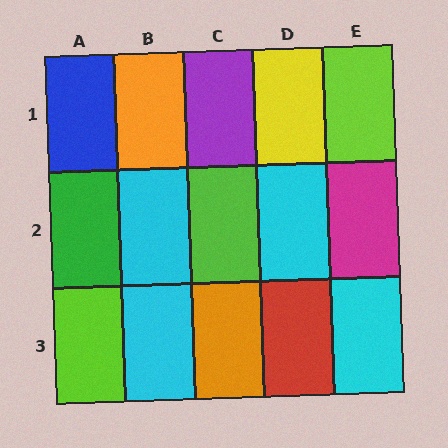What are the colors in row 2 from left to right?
Green, cyan, lime, cyan, magenta.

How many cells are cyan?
4 cells are cyan.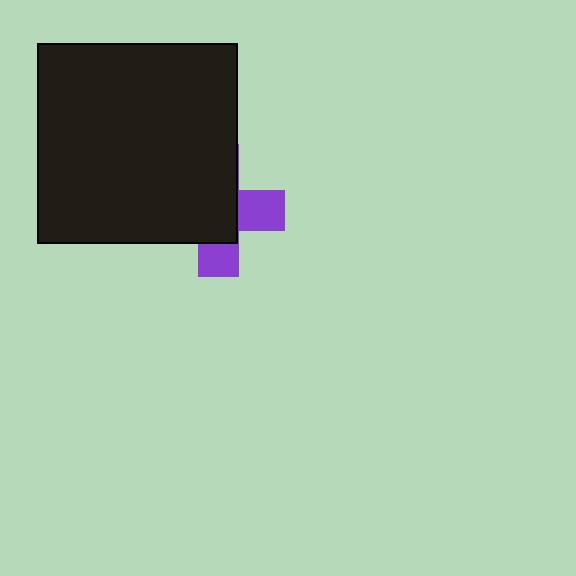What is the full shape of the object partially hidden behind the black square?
The partially hidden object is a purple cross.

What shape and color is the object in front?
The object in front is a black square.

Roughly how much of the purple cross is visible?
A small part of it is visible (roughly 38%).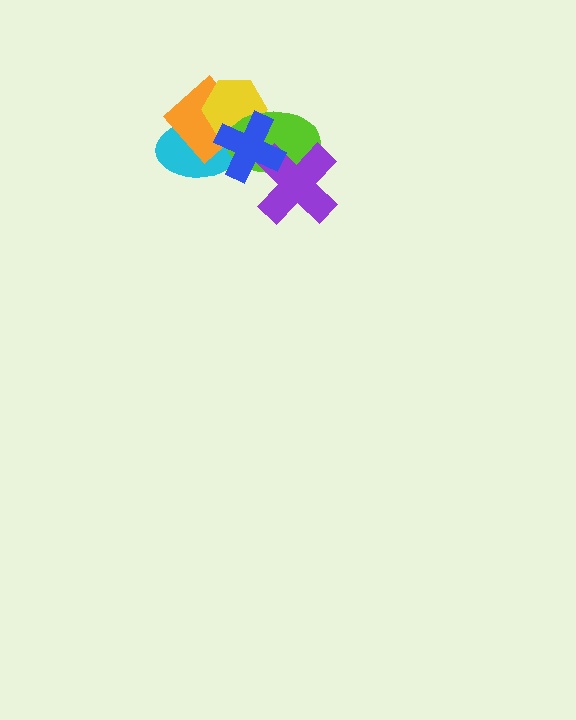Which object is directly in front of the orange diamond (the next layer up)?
The yellow hexagon is directly in front of the orange diamond.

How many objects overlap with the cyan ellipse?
4 objects overlap with the cyan ellipse.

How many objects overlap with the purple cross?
2 objects overlap with the purple cross.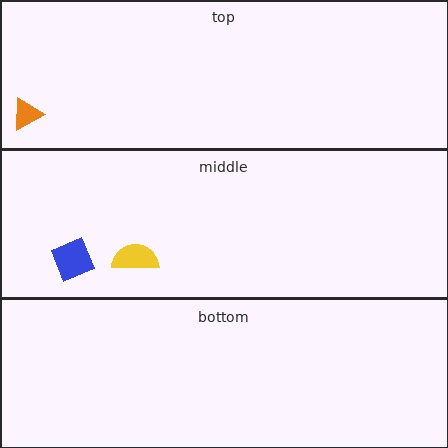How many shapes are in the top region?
1.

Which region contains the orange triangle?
The top region.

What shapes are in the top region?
The orange triangle.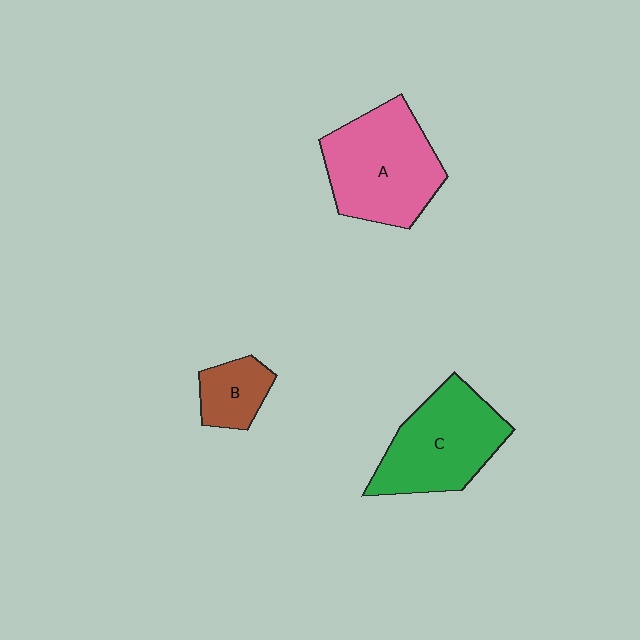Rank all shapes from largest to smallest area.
From largest to smallest: A (pink), C (green), B (brown).